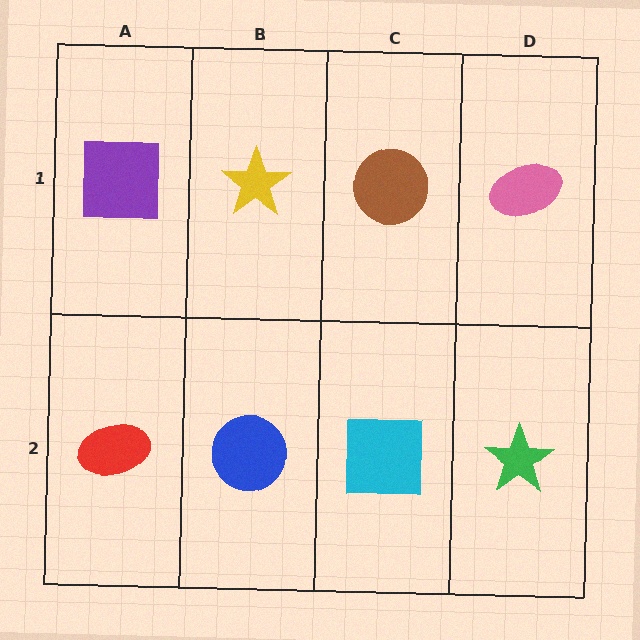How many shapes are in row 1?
4 shapes.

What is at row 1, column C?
A brown circle.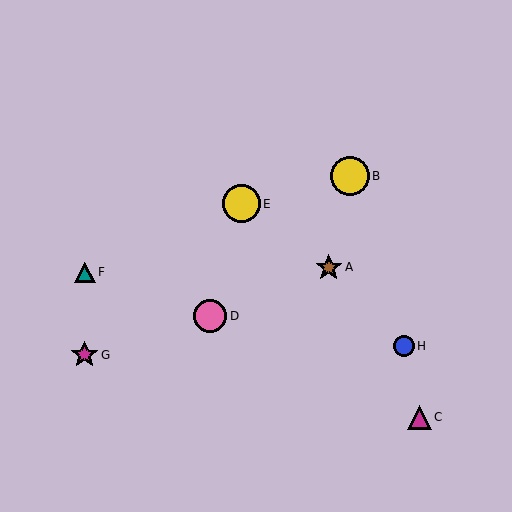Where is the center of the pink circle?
The center of the pink circle is at (210, 316).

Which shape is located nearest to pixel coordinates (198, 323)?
The pink circle (labeled D) at (210, 316) is nearest to that location.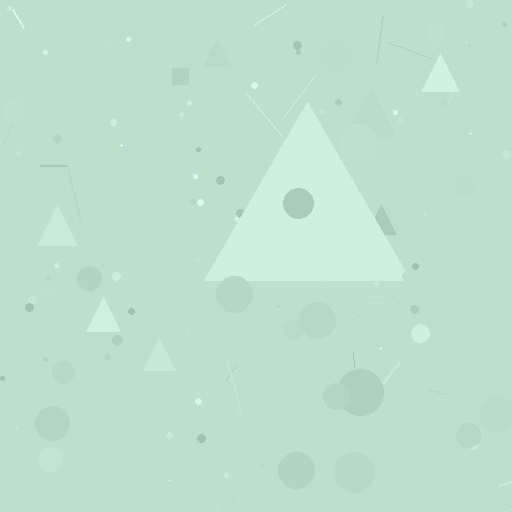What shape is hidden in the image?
A triangle is hidden in the image.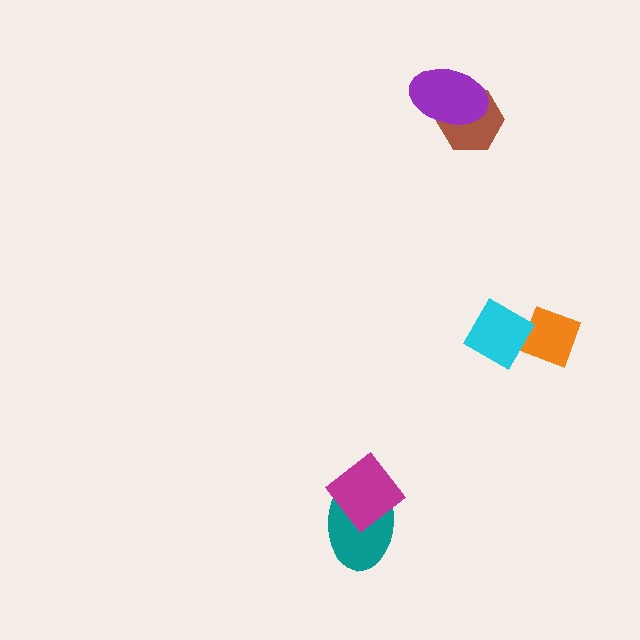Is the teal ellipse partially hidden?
Yes, it is partially covered by another shape.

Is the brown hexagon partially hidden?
Yes, it is partially covered by another shape.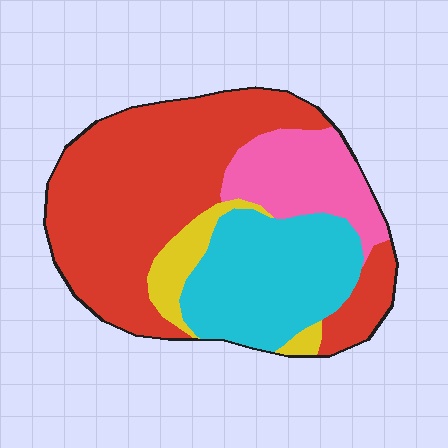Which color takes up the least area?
Yellow, at roughly 5%.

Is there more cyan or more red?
Red.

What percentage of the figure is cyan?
Cyan covers 26% of the figure.